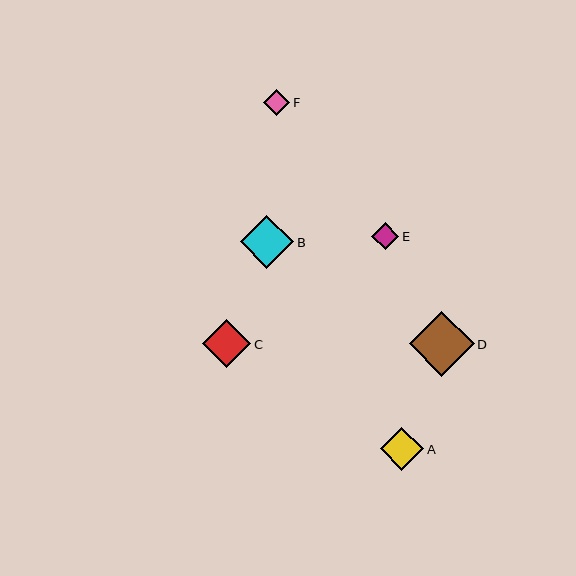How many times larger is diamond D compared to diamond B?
Diamond D is approximately 1.2 times the size of diamond B.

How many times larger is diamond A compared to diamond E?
Diamond A is approximately 1.6 times the size of diamond E.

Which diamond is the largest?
Diamond D is the largest with a size of approximately 65 pixels.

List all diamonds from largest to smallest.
From largest to smallest: D, B, C, A, E, F.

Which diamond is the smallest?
Diamond F is the smallest with a size of approximately 26 pixels.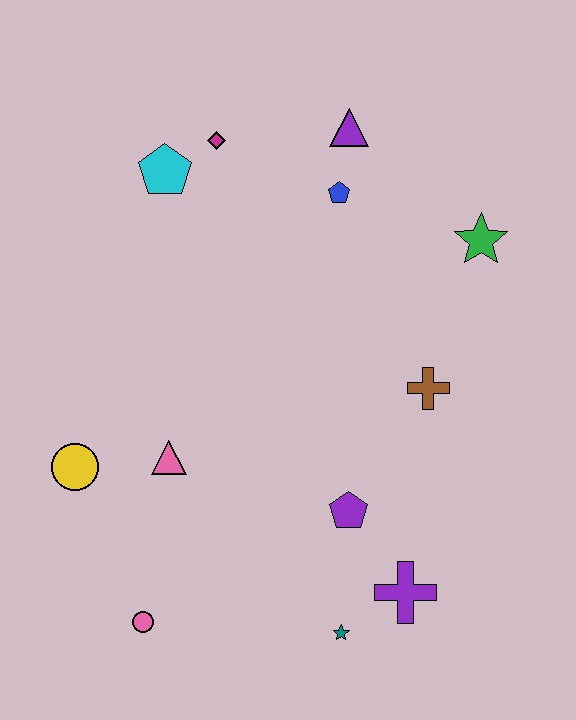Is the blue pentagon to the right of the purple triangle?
No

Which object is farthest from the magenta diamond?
The teal star is farthest from the magenta diamond.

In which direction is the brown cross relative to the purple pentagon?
The brown cross is above the purple pentagon.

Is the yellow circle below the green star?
Yes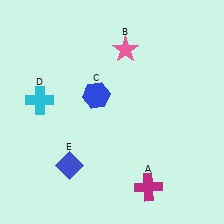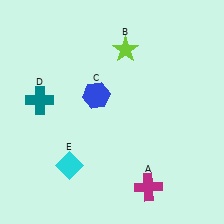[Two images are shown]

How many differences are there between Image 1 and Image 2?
There are 3 differences between the two images.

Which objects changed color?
B changed from pink to lime. D changed from cyan to teal. E changed from blue to cyan.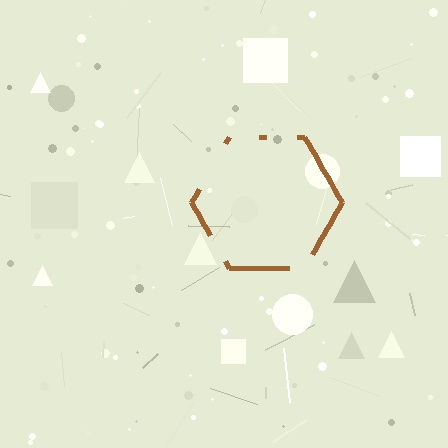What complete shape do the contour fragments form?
The contour fragments form a hexagon.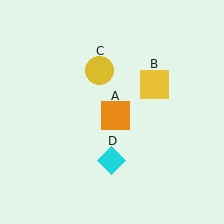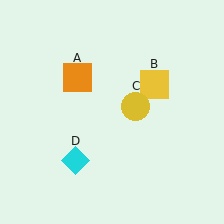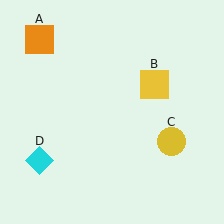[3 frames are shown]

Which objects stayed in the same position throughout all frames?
Yellow square (object B) remained stationary.